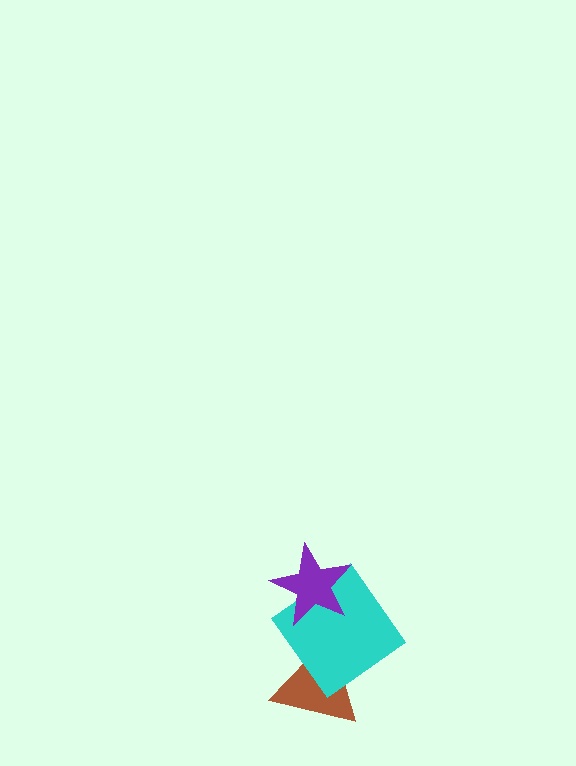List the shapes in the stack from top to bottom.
From top to bottom: the purple star, the cyan diamond, the brown triangle.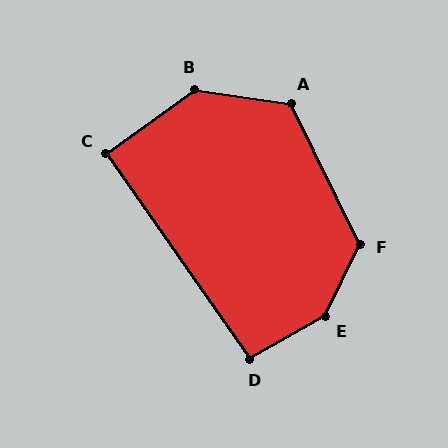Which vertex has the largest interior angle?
E, at approximately 145 degrees.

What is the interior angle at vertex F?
Approximately 129 degrees (obtuse).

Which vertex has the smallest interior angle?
C, at approximately 91 degrees.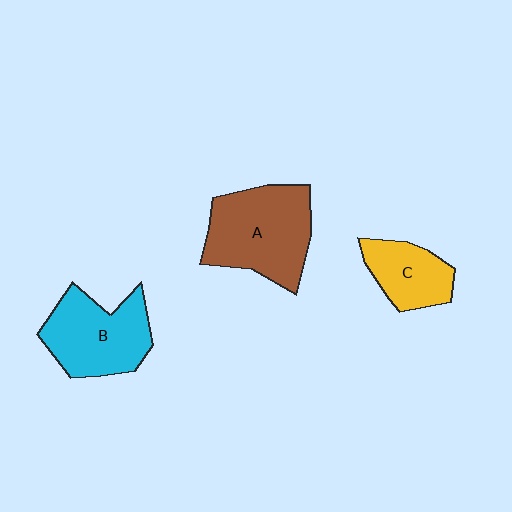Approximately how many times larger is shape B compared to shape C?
Approximately 1.6 times.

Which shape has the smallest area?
Shape C (yellow).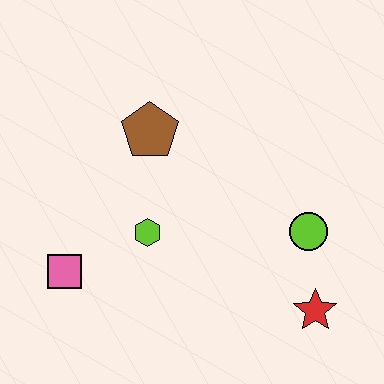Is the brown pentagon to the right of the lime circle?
No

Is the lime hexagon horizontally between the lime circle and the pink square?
Yes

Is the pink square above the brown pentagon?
No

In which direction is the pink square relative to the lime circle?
The pink square is to the left of the lime circle.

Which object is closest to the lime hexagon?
The pink square is closest to the lime hexagon.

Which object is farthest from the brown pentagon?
The red star is farthest from the brown pentagon.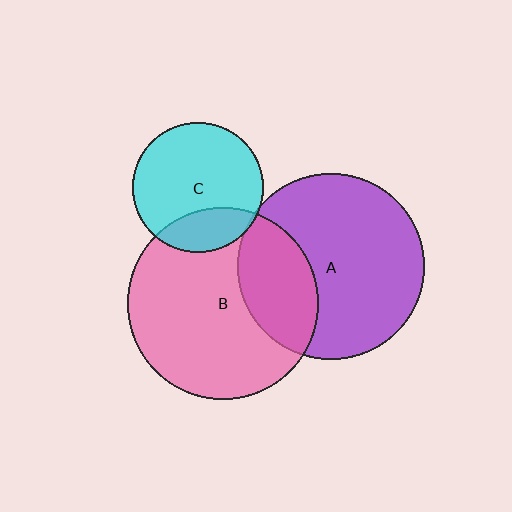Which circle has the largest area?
Circle B (pink).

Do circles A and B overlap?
Yes.